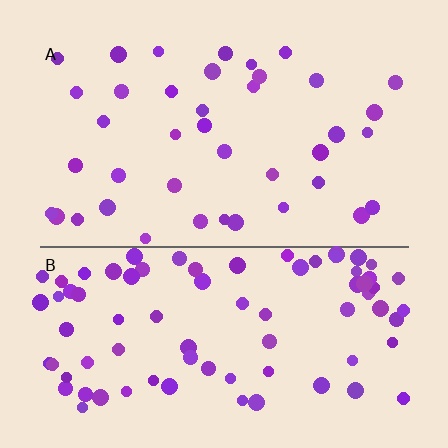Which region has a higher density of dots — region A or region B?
B (the bottom).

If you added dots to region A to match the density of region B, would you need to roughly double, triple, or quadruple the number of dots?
Approximately double.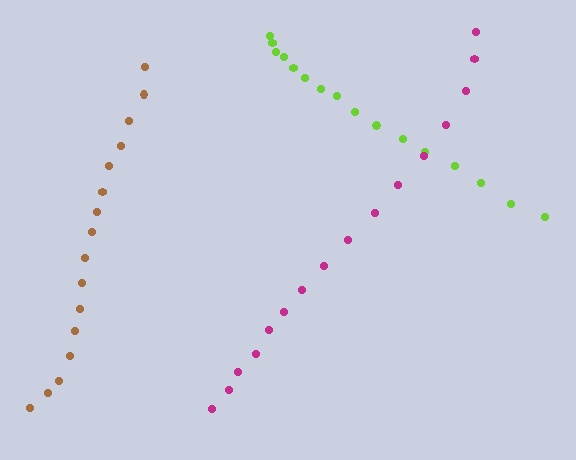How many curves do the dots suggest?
There are 3 distinct paths.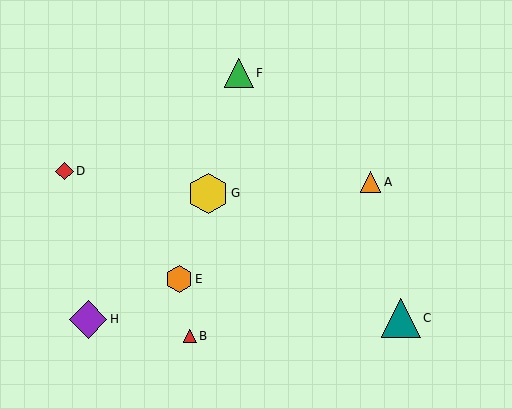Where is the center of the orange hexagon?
The center of the orange hexagon is at (179, 279).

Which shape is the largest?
The yellow hexagon (labeled G) is the largest.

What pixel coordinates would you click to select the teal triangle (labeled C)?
Click at (401, 318) to select the teal triangle C.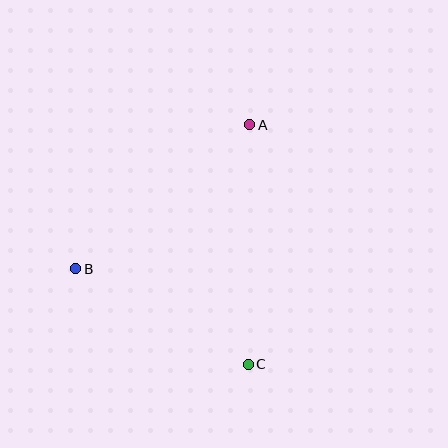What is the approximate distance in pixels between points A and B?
The distance between A and B is approximately 226 pixels.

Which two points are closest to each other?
Points B and C are closest to each other.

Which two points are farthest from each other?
Points A and C are farthest from each other.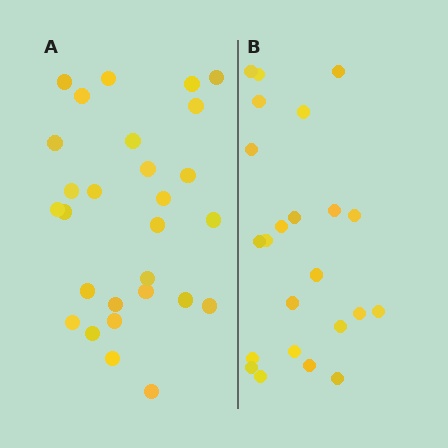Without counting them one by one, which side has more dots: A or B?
Region A (the left region) has more dots.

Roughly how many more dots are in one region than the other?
Region A has about 5 more dots than region B.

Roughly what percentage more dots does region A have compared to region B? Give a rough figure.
About 20% more.